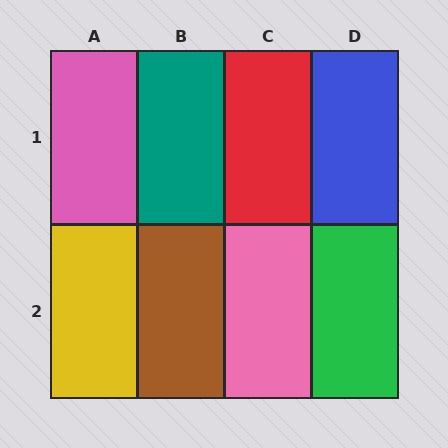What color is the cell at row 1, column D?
Blue.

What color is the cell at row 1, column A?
Pink.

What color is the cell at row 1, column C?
Red.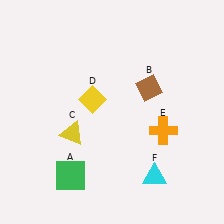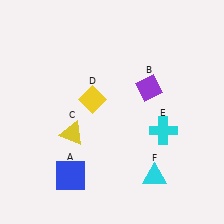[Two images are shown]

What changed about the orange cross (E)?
In Image 1, E is orange. In Image 2, it changed to cyan.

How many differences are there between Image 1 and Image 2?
There are 3 differences between the two images.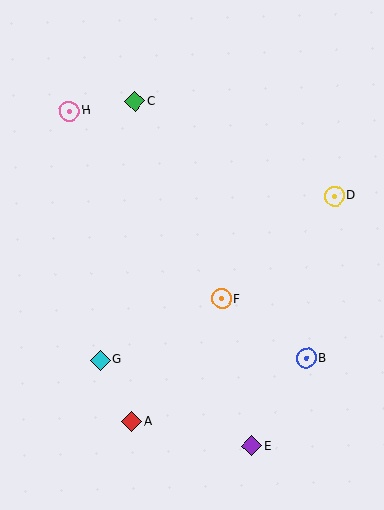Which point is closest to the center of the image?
Point F at (221, 299) is closest to the center.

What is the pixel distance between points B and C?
The distance between B and C is 309 pixels.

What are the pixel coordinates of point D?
Point D is at (334, 196).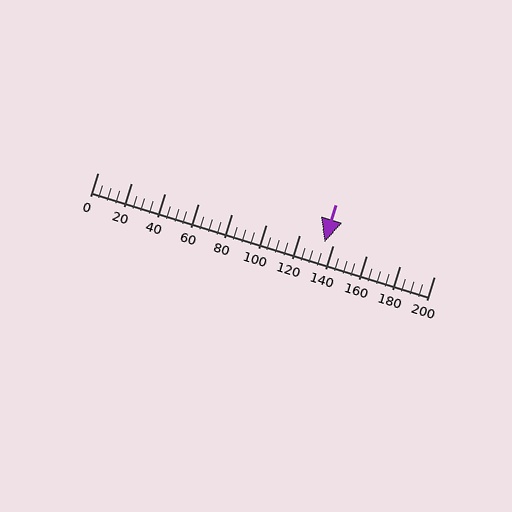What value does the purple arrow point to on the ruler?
The purple arrow points to approximately 135.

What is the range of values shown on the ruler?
The ruler shows values from 0 to 200.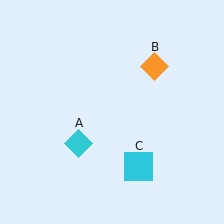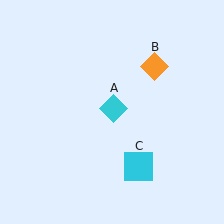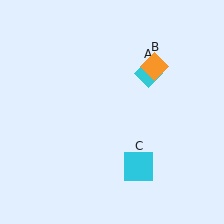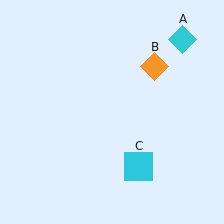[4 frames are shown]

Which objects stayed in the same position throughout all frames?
Orange diamond (object B) and cyan square (object C) remained stationary.